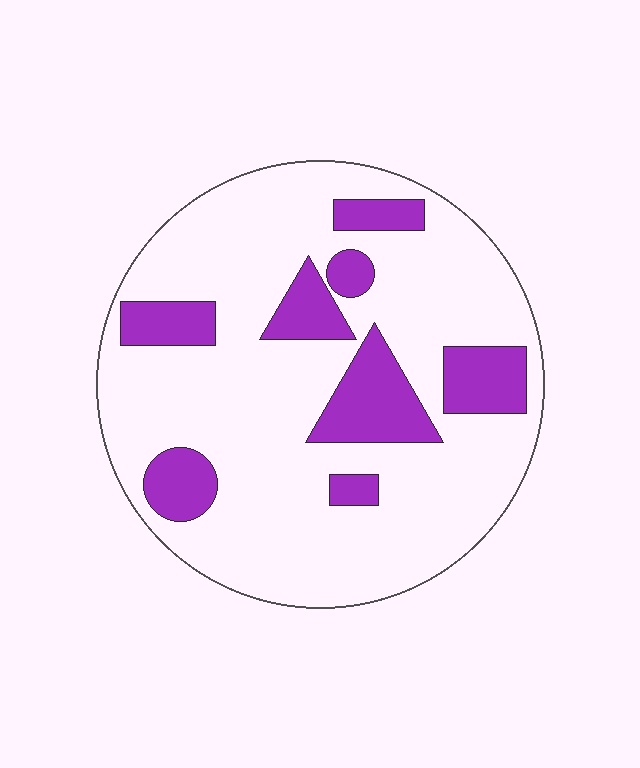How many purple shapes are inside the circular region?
8.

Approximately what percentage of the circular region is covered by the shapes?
Approximately 20%.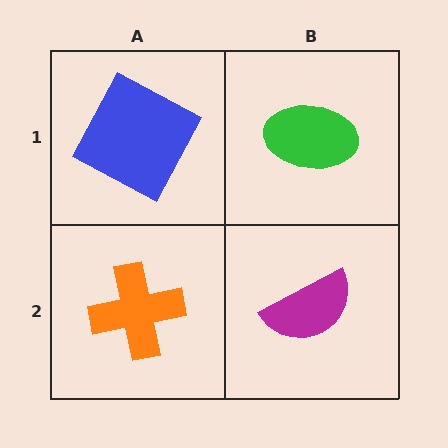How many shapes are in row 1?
2 shapes.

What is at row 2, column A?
An orange cross.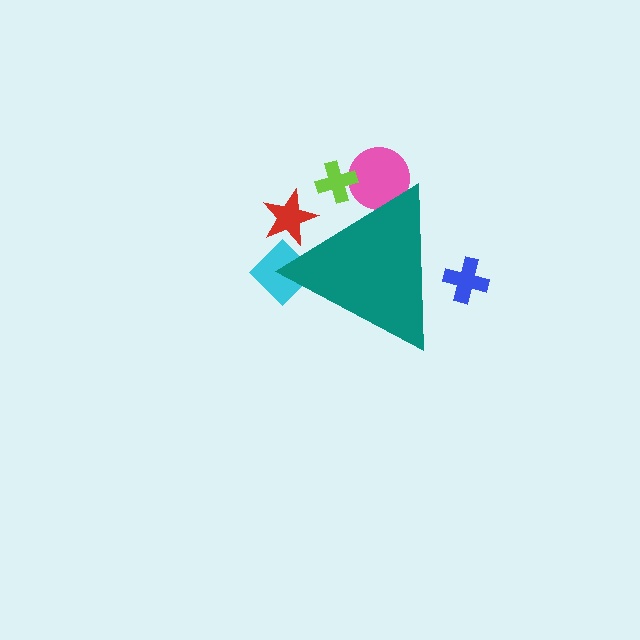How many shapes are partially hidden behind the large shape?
5 shapes are partially hidden.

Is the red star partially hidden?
Yes, the red star is partially hidden behind the teal triangle.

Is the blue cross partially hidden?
Yes, the blue cross is partially hidden behind the teal triangle.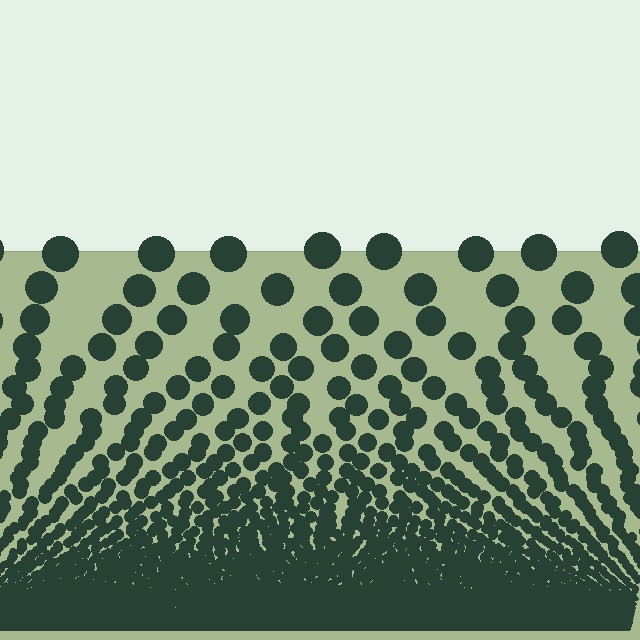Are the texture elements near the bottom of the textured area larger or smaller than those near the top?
Smaller. The gradient is inverted — elements near the bottom are smaller and denser.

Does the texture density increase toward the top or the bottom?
Density increases toward the bottom.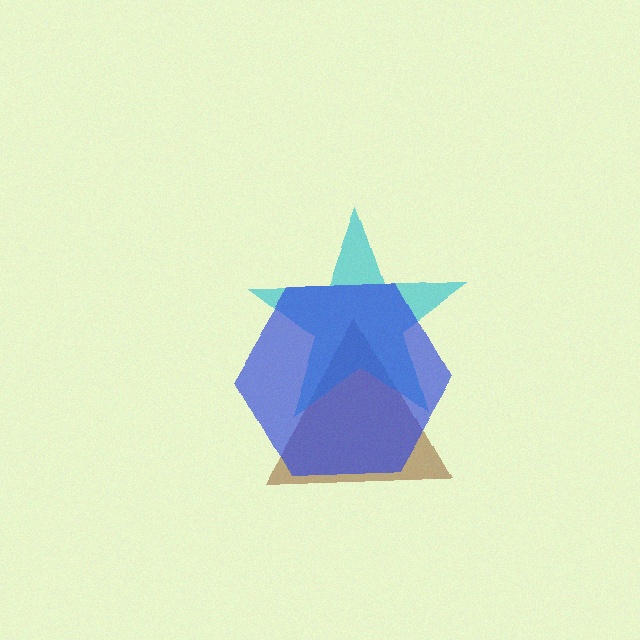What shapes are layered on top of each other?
The layered shapes are: a brown triangle, a cyan star, a blue hexagon.